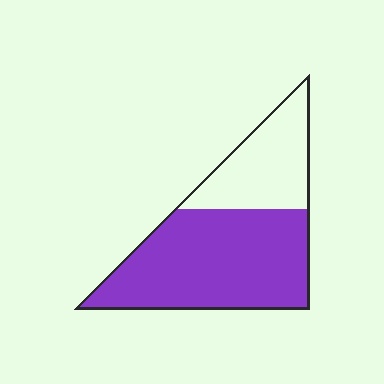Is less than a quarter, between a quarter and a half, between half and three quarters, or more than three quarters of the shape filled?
Between half and three quarters.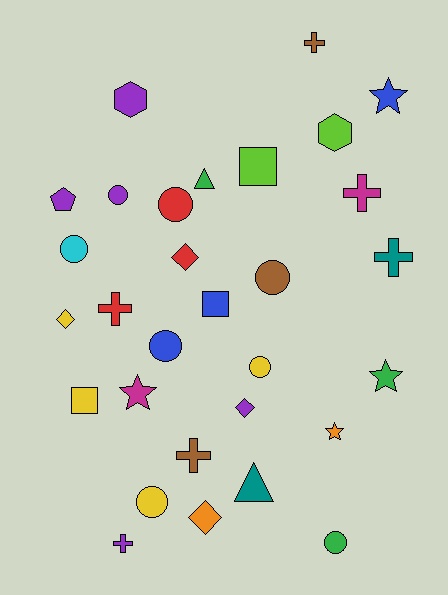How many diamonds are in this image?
There are 4 diamonds.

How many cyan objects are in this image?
There is 1 cyan object.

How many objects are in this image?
There are 30 objects.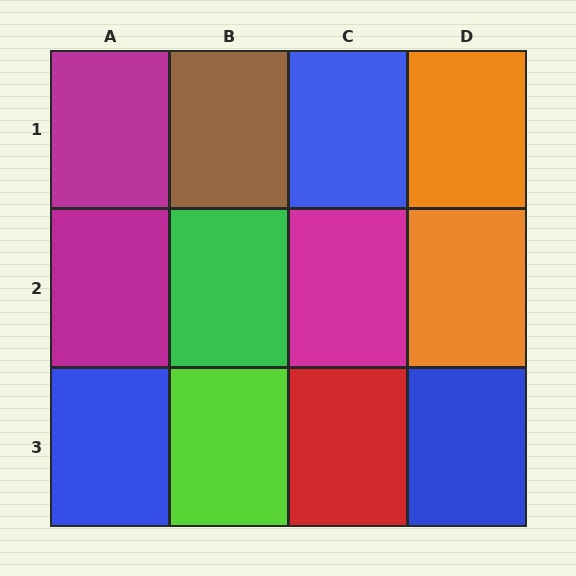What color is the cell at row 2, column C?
Magenta.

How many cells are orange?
2 cells are orange.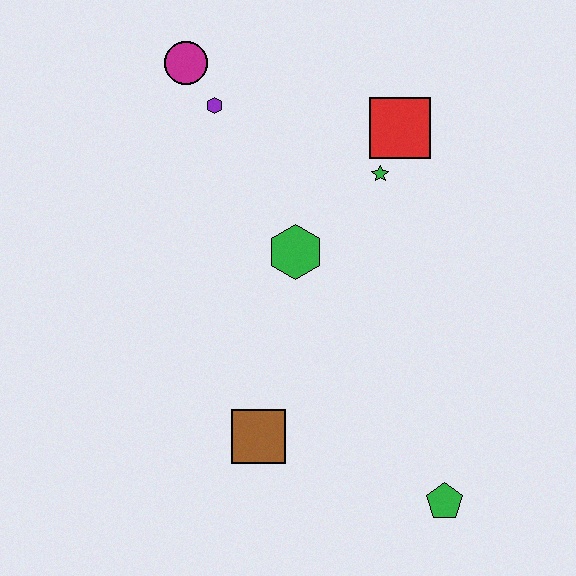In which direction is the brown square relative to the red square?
The brown square is below the red square.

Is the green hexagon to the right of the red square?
No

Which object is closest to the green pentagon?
The brown square is closest to the green pentagon.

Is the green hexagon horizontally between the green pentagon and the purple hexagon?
Yes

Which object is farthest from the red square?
The green pentagon is farthest from the red square.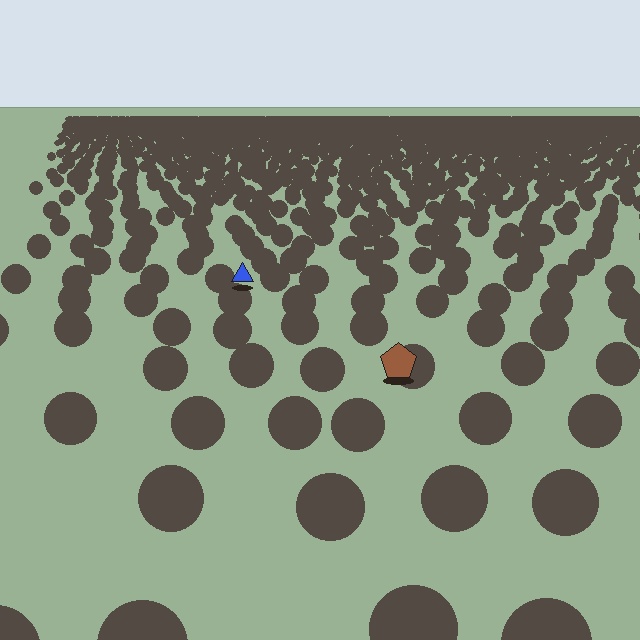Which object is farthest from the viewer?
The blue triangle is farthest from the viewer. It appears smaller and the ground texture around it is denser.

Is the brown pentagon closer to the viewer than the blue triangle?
Yes. The brown pentagon is closer — you can tell from the texture gradient: the ground texture is coarser near it.